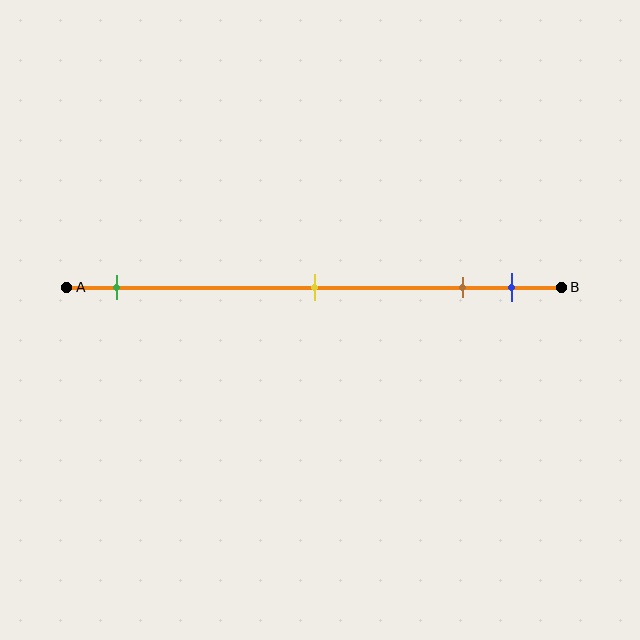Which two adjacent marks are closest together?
The brown and blue marks are the closest adjacent pair.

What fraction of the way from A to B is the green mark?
The green mark is approximately 10% (0.1) of the way from A to B.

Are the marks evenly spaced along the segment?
No, the marks are not evenly spaced.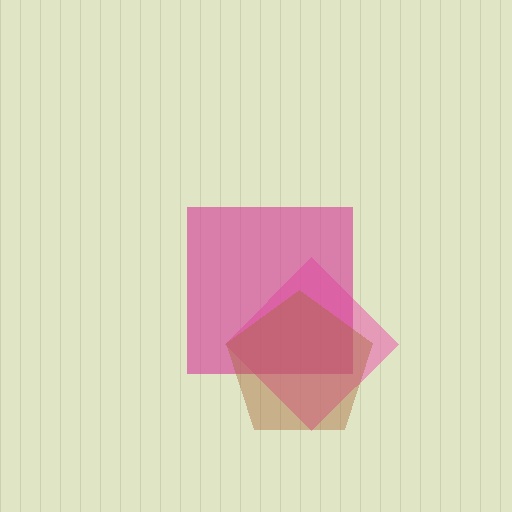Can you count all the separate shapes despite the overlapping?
Yes, there are 3 separate shapes.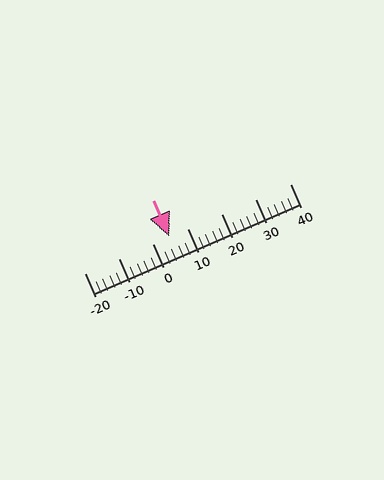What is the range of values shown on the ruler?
The ruler shows values from -20 to 40.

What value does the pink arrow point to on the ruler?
The pink arrow points to approximately 5.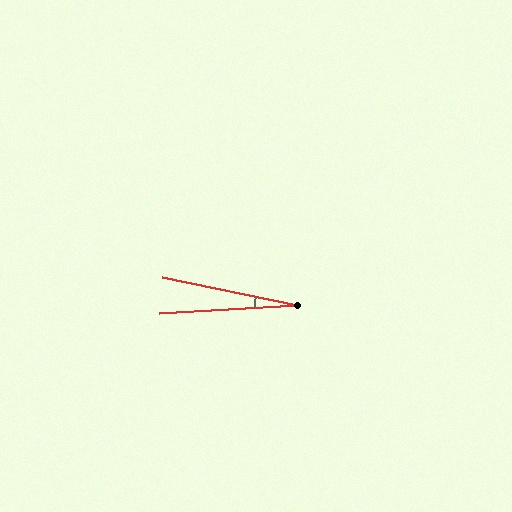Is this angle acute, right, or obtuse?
It is acute.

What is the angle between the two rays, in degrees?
Approximately 15 degrees.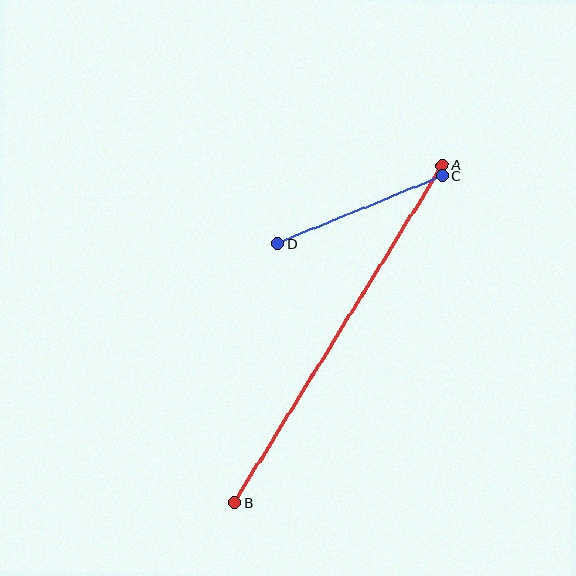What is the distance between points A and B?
The distance is approximately 396 pixels.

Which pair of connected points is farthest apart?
Points A and B are farthest apart.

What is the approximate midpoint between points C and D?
The midpoint is at approximately (360, 210) pixels.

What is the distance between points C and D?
The distance is approximately 178 pixels.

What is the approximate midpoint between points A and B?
The midpoint is at approximately (338, 334) pixels.